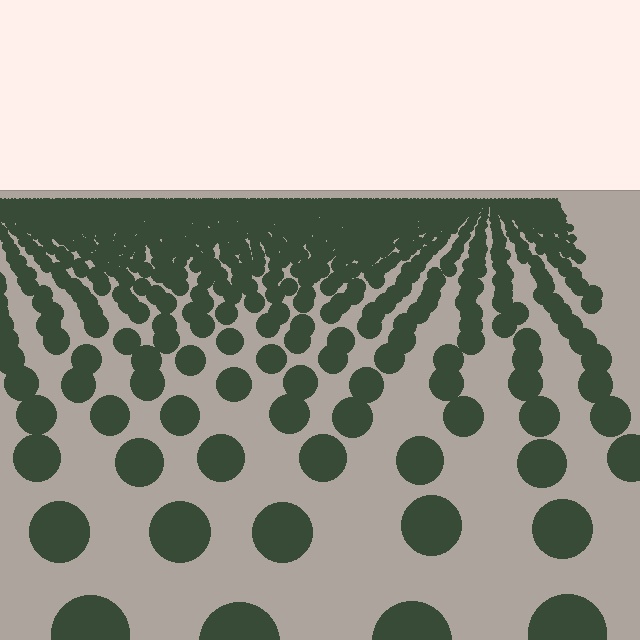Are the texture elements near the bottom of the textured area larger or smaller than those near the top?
Larger. Near the bottom, elements are closer to the viewer and appear at a bigger on-screen size.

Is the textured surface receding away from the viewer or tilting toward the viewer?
The surface is receding away from the viewer. Texture elements get smaller and denser toward the top.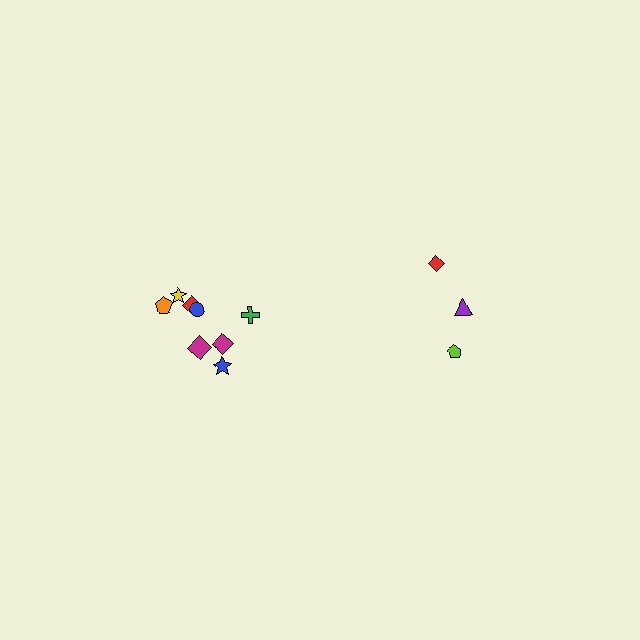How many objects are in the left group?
There are 8 objects.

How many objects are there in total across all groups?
There are 11 objects.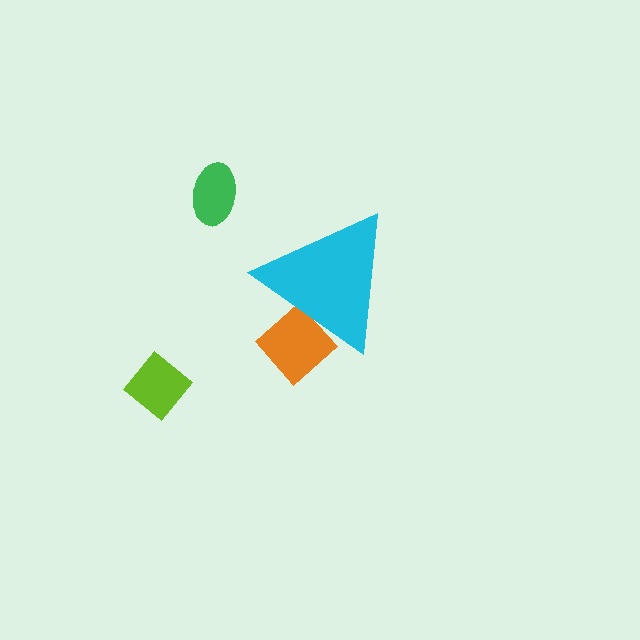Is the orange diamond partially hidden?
Yes, the orange diamond is partially hidden behind the cyan triangle.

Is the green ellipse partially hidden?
No, the green ellipse is fully visible.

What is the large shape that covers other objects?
A cyan triangle.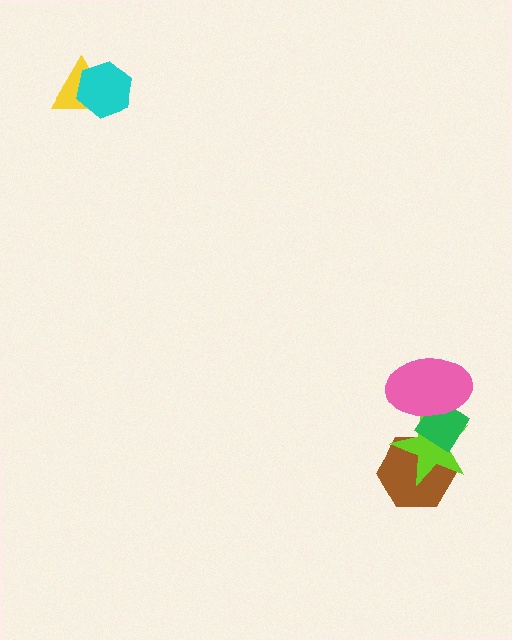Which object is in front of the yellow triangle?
The cyan hexagon is in front of the yellow triangle.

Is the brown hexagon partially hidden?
Yes, it is partially covered by another shape.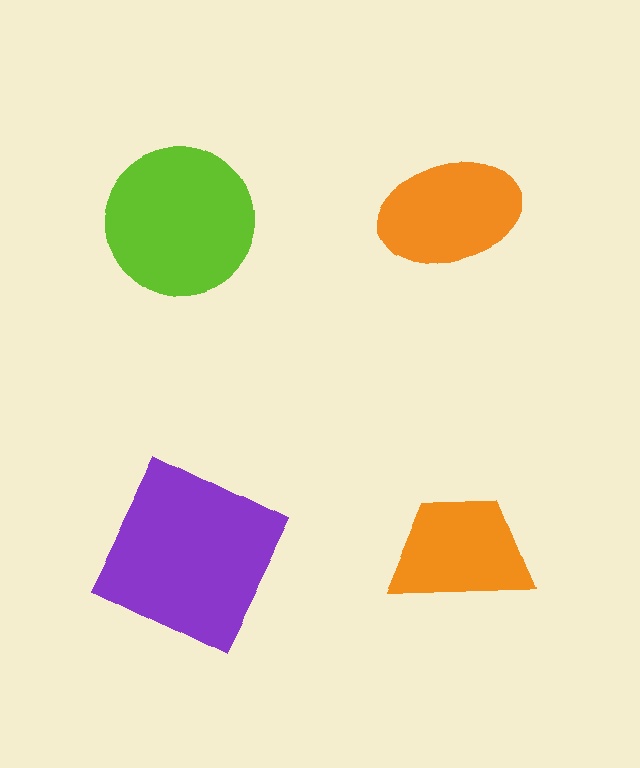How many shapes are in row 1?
2 shapes.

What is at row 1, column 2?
An orange ellipse.